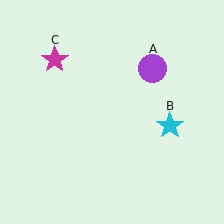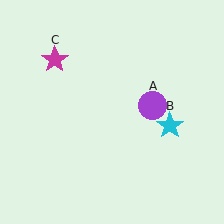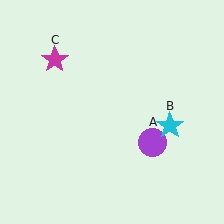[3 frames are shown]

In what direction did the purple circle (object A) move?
The purple circle (object A) moved down.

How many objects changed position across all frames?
1 object changed position: purple circle (object A).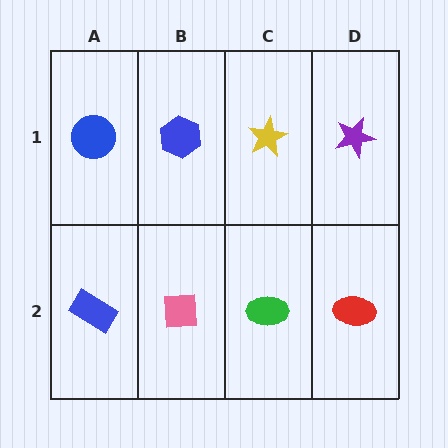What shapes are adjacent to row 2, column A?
A blue circle (row 1, column A), a pink square (row 2, column B).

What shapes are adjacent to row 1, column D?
A red ellipse (row 2, column D), a yellow star (row 1, column C).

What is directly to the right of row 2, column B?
A green ellipse.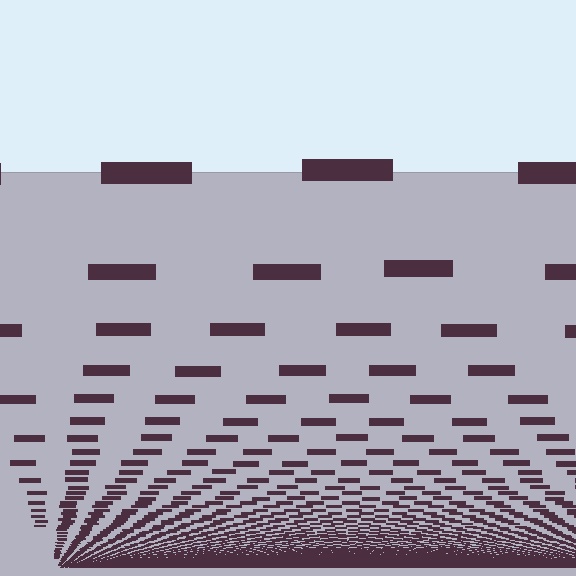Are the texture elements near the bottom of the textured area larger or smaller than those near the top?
Smaller. The gradient is inverted — elements near the bottom are smaller and denser.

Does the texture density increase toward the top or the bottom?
Density increases toward the bottom.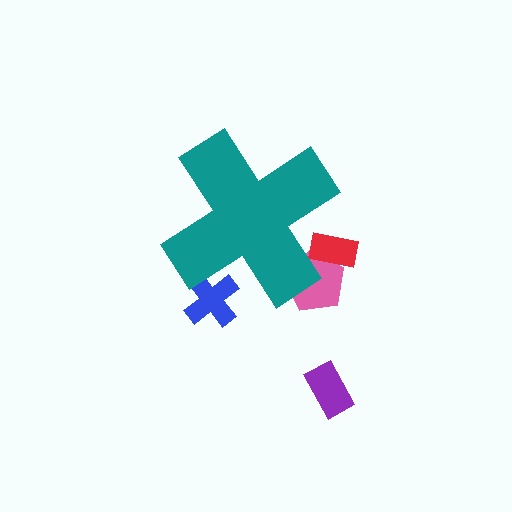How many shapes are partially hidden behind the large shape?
3 shapes are partially hidden.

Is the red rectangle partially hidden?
Yes, the red rectangle is partially hidden behind the teal cross.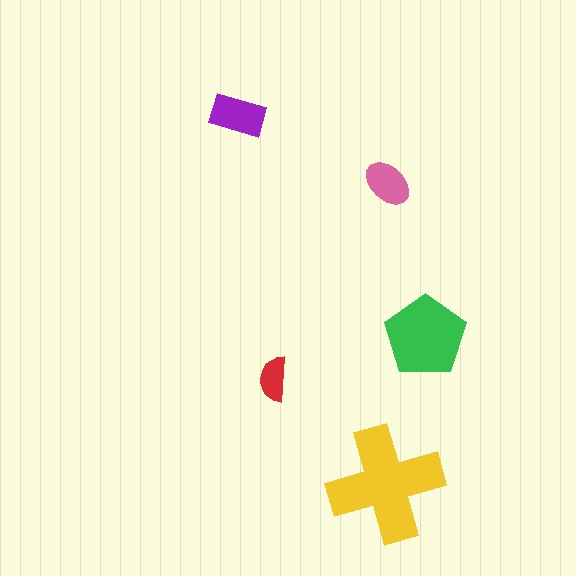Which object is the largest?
The yellow cross.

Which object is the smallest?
The red semicircle.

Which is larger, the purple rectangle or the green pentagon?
The green pentagon.